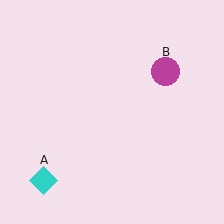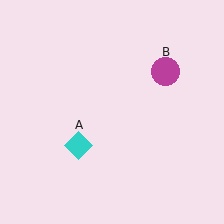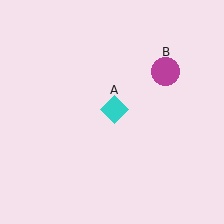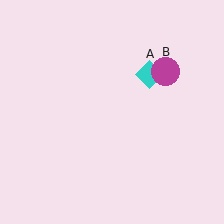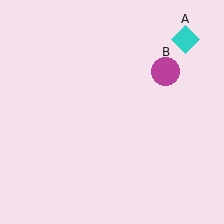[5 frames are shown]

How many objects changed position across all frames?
1 object changed position: cyan diamond (object A).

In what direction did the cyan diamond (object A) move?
The cyan diamond (object A) moved up and to the right.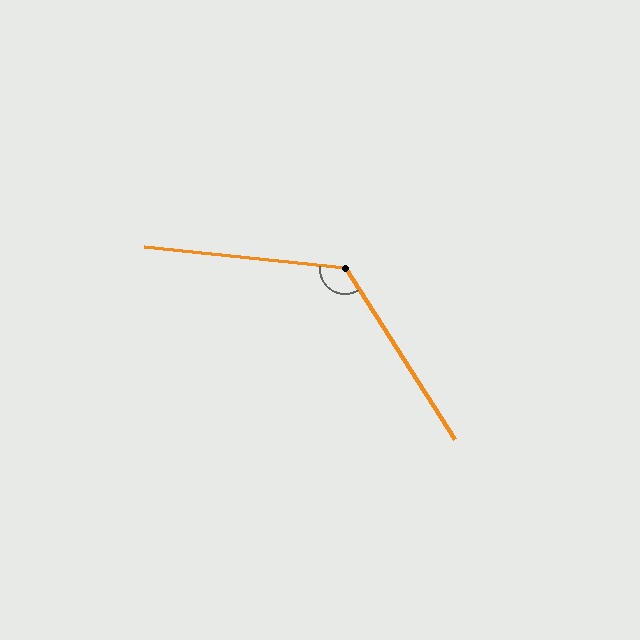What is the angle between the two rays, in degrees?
Approximately 129 degrees.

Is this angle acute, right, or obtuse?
It is obtuse.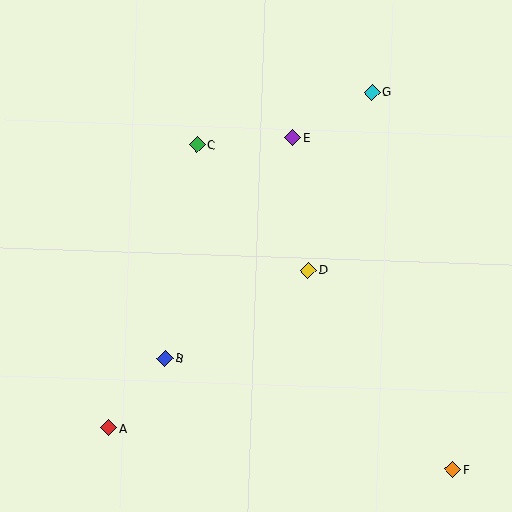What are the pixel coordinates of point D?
Point D is at (308, 270).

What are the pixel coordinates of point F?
Point F is at (453, 470).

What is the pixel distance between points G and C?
The distance between G and C is 183 pixels.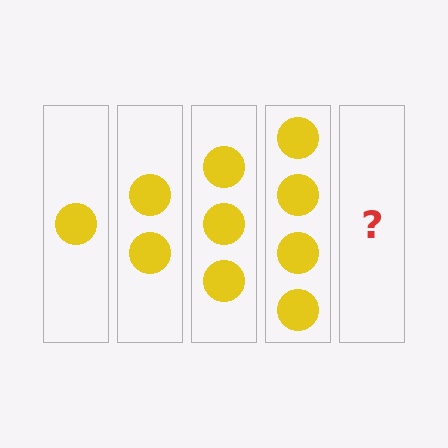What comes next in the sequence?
The next element should be 5 circles.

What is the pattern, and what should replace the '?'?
The pattern is that each step adds one more circle. The '?' should be 5 circles.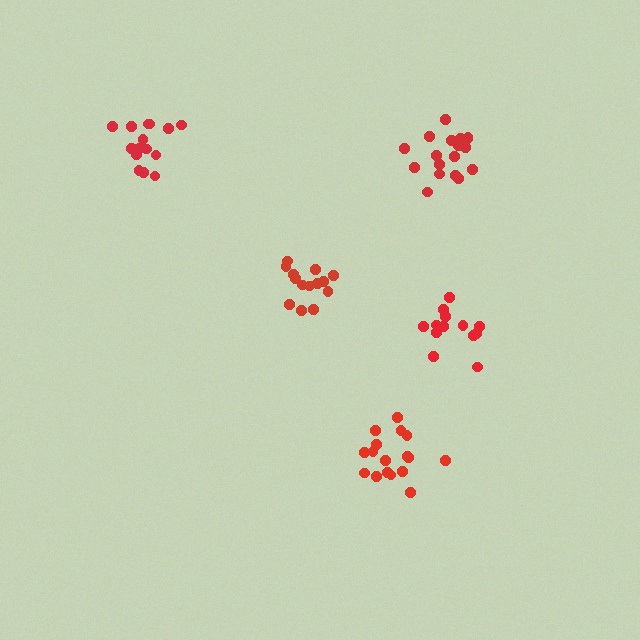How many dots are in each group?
Group 1: 17 dots, Group 2: 17 dots, Group 3: 18 dots, Group 4: 13 dots, Group 5: 14 dots (79 total).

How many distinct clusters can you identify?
There are 5 distinct clusters.